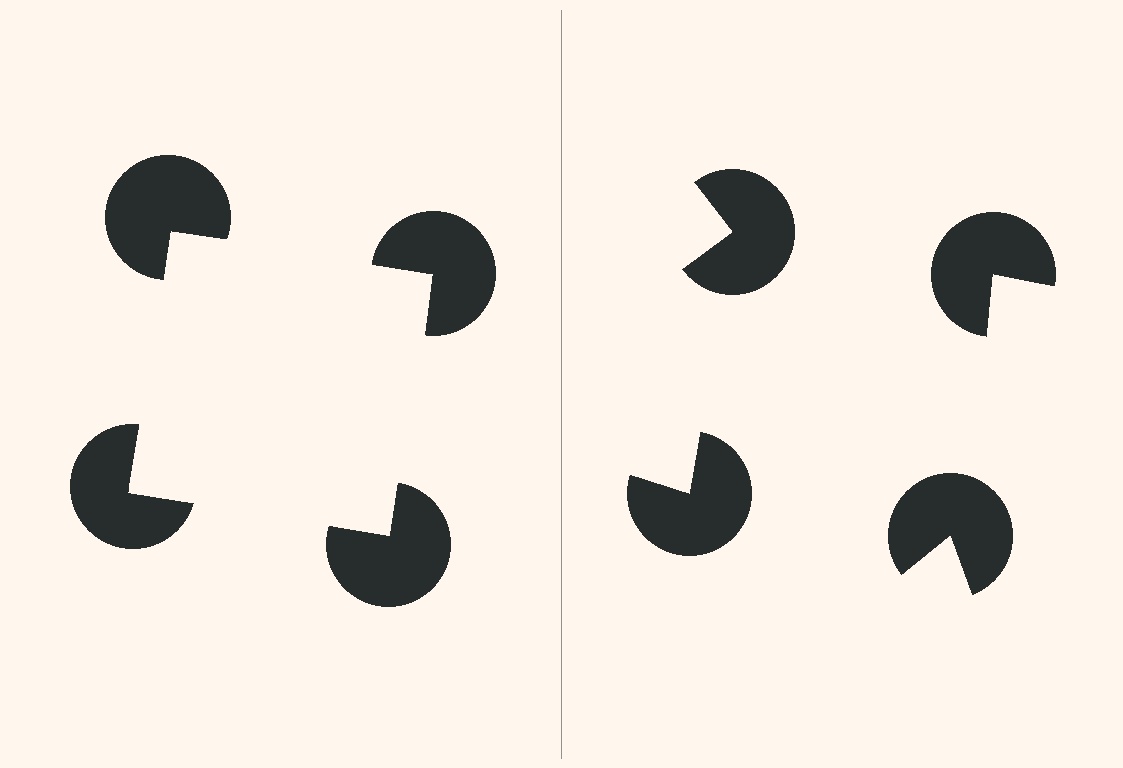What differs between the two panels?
The pac-man discs are positioned identically on both sides; only the wedge orientations differ. On the left they align to a square; on the right they are misaligned.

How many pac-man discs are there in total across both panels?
8 — 4 on each side.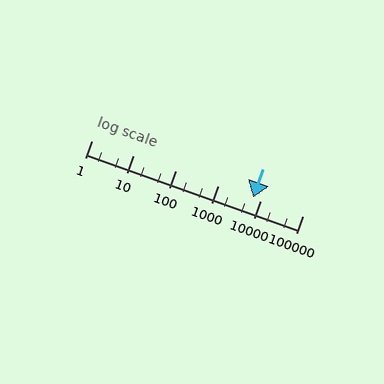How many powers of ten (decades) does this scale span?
The scale spans 5 decades, from 1 to 100000.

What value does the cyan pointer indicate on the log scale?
The pointer indicates approximately 6800.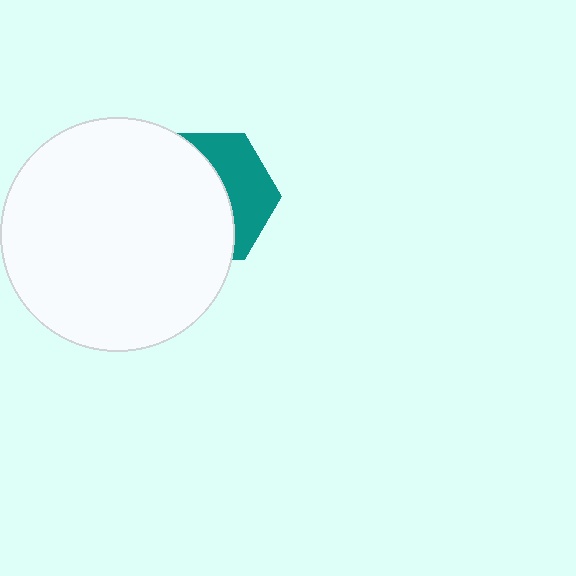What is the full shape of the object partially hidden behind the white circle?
The partially hidden object is a teal hexagon.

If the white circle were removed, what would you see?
You would see the complete teal hexagon.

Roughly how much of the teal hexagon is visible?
A small part of it is visible (roughly 38%).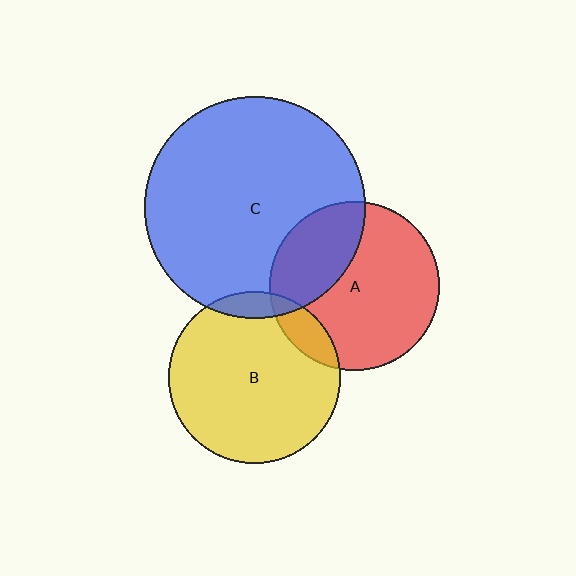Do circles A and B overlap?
Yes.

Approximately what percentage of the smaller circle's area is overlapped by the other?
Approximately 10%.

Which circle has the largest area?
Circle C (blue).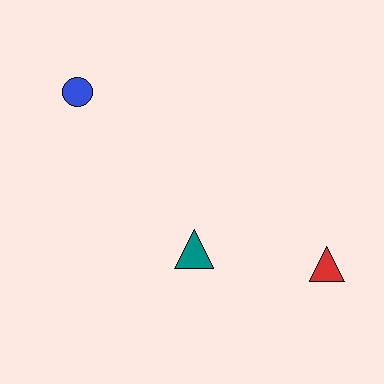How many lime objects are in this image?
There are no lime objects.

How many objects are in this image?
There are 3 objects.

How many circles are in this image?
There is 1 circle.